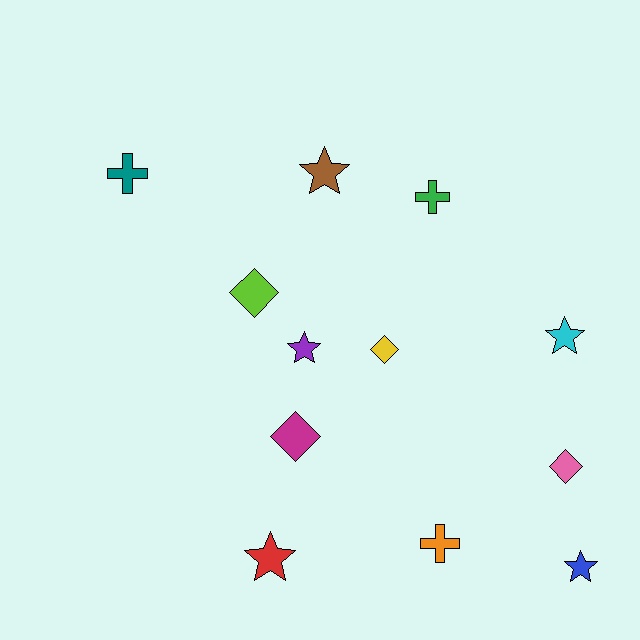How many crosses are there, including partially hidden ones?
There are 3 crosses.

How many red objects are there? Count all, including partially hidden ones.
There is 1 red object.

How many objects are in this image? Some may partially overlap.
There are 12 objects.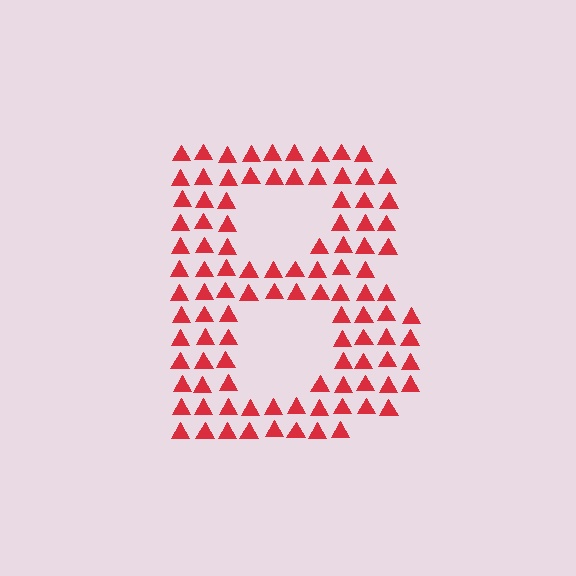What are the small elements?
The small elements are triangles.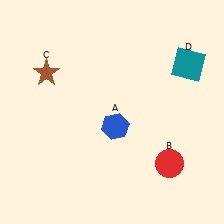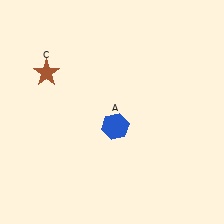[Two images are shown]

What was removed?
The teal square (D), the red circle (B) were removed in Image 2.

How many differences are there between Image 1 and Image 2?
There are 2 differences between the two images.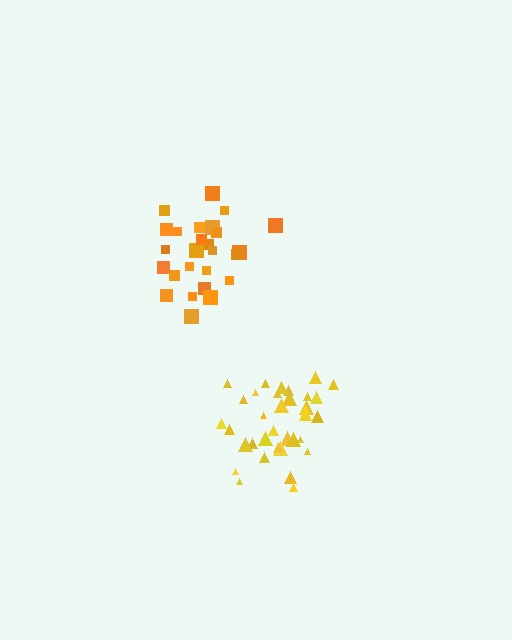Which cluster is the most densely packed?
Yellow.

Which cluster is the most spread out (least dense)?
Orange.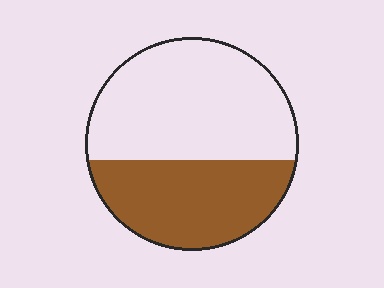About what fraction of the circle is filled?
About two fifths (2/5).